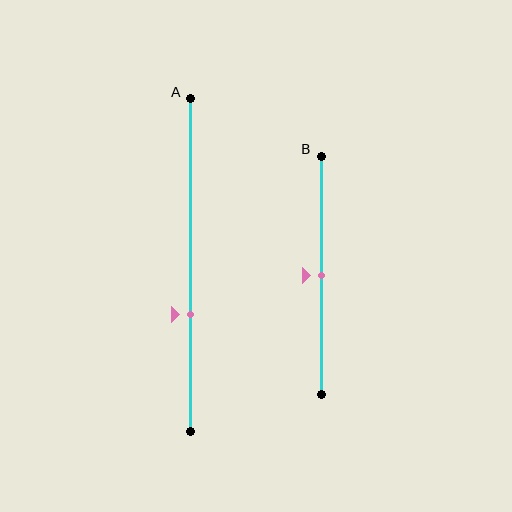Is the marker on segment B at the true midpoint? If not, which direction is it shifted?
Yes, the marker on segment B is at the true midpoint.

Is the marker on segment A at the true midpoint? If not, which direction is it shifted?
No, the marker on segment A is shifted downward by about 15% of the segment length.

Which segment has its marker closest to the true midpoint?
Segment B has its marker closest to the true midpoint.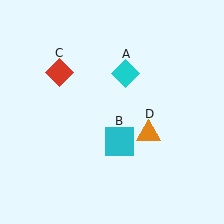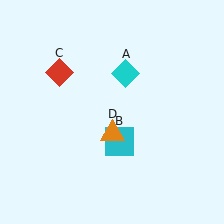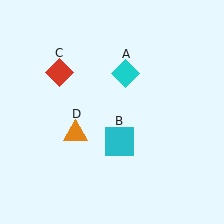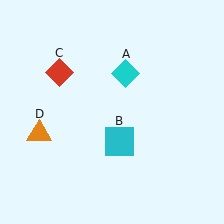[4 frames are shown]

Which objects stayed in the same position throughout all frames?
Cyan diamond (object A) and cyan square (object B) and red diamond (object C) remained stationary.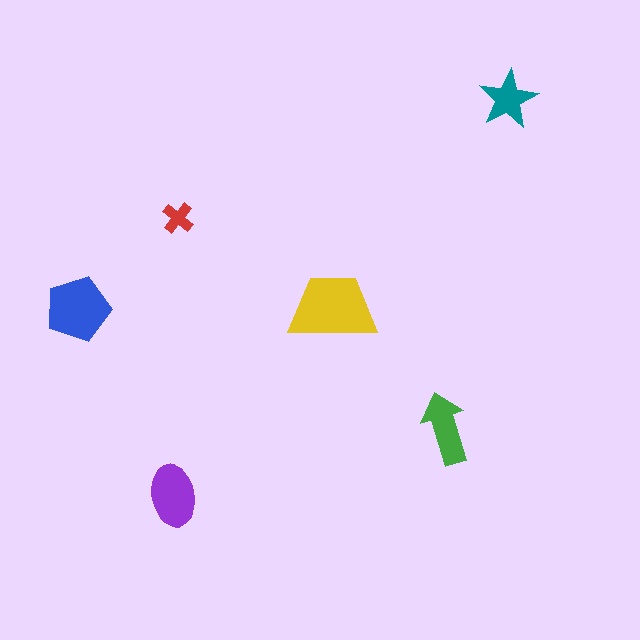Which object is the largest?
The yellow trapezoid.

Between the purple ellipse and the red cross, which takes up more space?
The purple ellipse.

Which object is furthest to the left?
The blue pentagon is leftmost.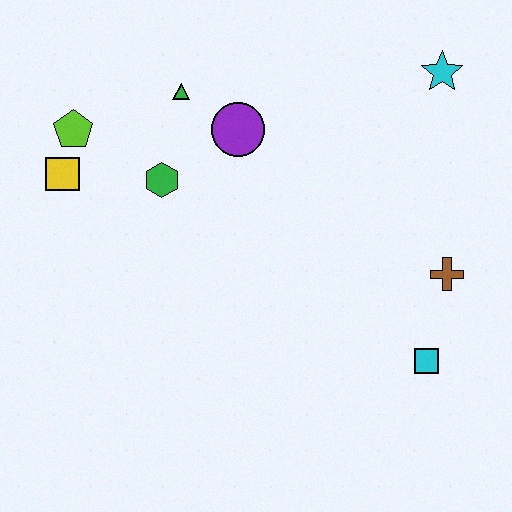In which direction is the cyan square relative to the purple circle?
The cyan square is below the purple circle.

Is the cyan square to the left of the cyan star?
Yes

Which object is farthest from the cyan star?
The yellow square is farthest from the cyan star.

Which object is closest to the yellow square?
The lime pentagon is closest to the yellow square.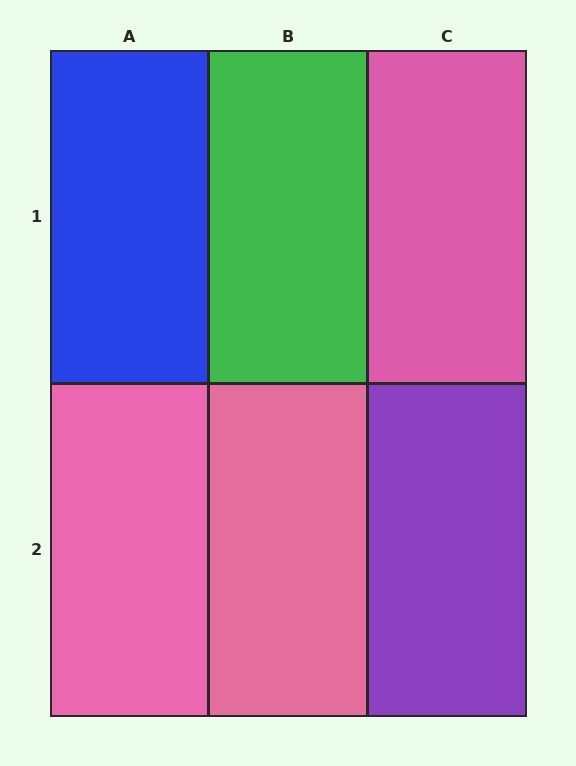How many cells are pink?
3 cells are pink.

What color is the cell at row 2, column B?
Pink.